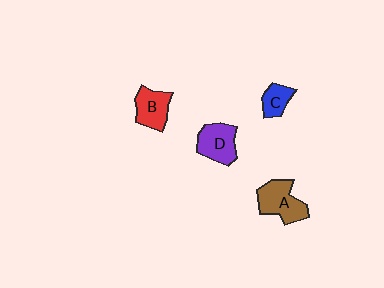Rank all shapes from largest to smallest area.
From largest to smallest: A (brown), D (purple), B (red), C (blue).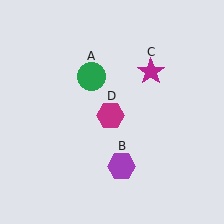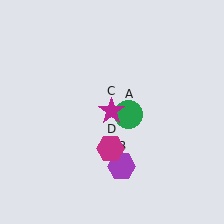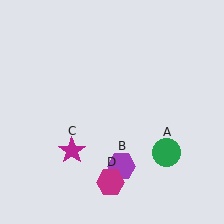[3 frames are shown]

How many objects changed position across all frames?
3 objects changed position: green circle (object A), magenta star (object C), magenta hexagon (object D).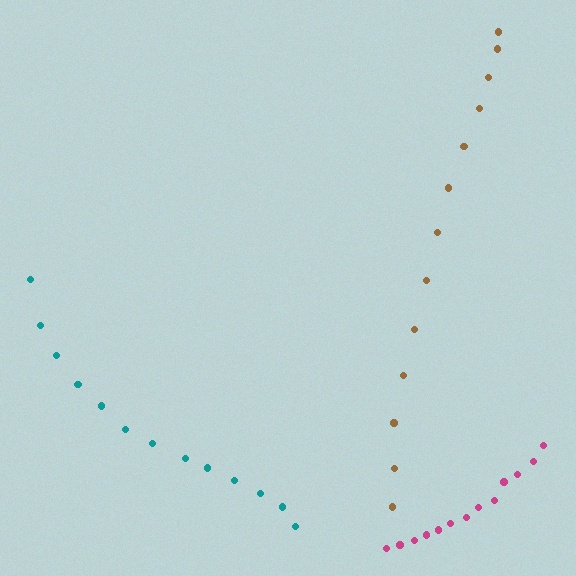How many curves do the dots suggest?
There are 3 distinct paths.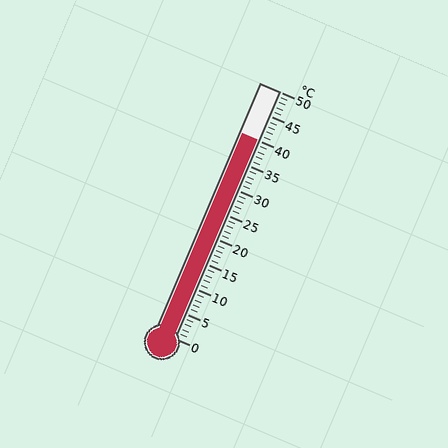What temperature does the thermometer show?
The thermometer shows approximately 40°C.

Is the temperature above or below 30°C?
The temperature is above 30°C.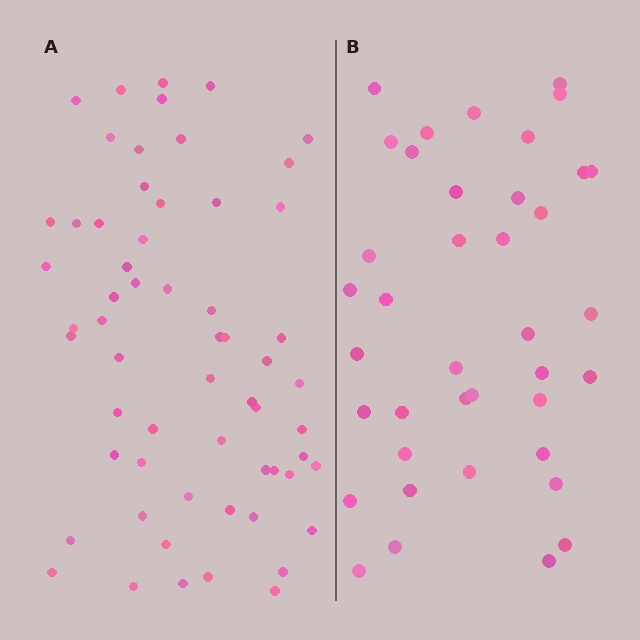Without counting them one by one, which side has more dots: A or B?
Region A (the left region) has more dots.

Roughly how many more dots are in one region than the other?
Region A has approximately 20 more dots than region B.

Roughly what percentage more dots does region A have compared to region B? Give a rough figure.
About 55% more.